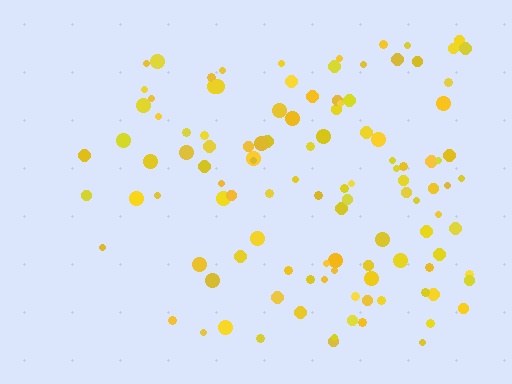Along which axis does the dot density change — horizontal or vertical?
Horizontal.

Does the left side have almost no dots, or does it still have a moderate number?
Still a moderate number, just noticeably fewer than the right.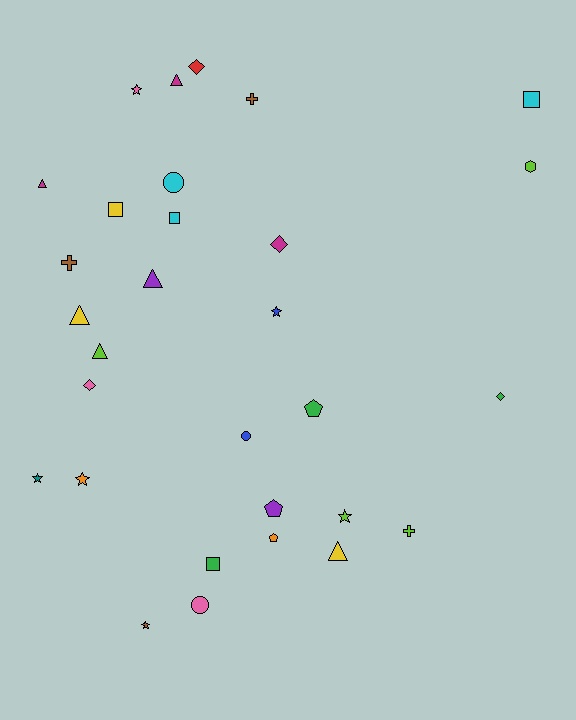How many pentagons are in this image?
There are 3 pentagons.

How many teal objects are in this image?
There is 1 teal object.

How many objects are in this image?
There are 30 objects.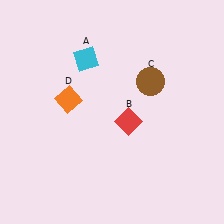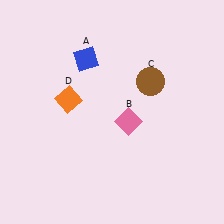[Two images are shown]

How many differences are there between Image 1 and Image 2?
There are 2 differences between the two images.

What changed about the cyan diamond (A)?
In Image 1, A is cyan. In Image 2, it changed to blue.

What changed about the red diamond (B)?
In Image 1, B is red. In Image 2, it changed to pink.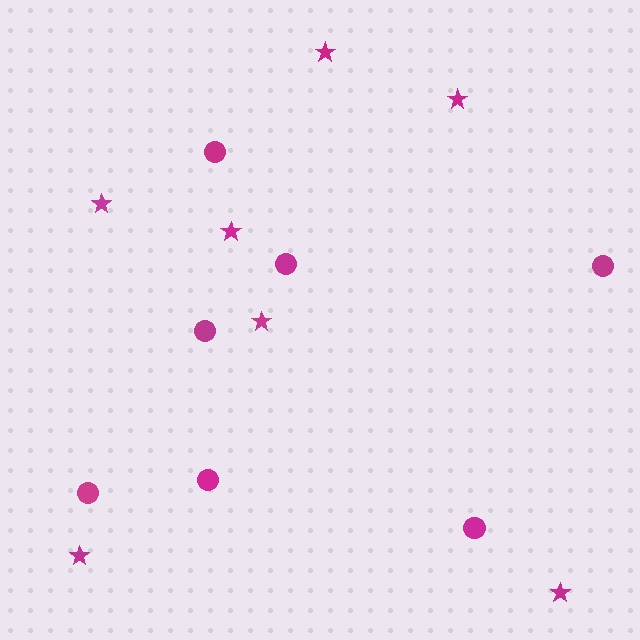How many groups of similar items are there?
There are 2 groups: one group of stars (7) and one group of circles (7).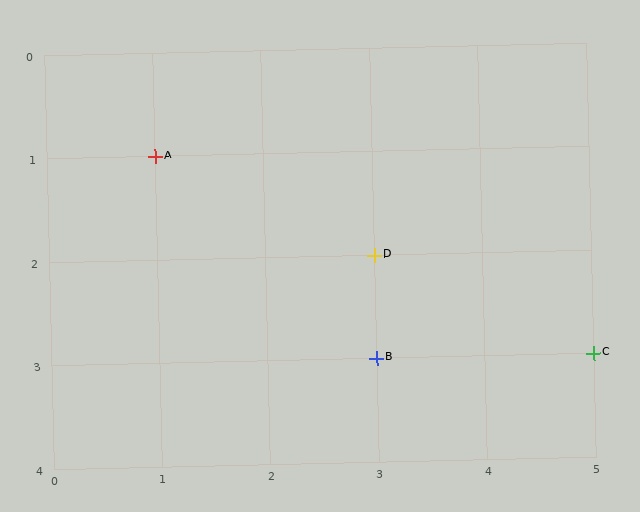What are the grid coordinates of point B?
Point B is at grid coordinates (3, 3).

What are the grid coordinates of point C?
Point C is at grid coordinates (5, 3).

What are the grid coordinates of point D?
Point D is at grid coordinates (3, 2).